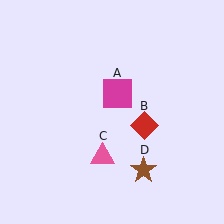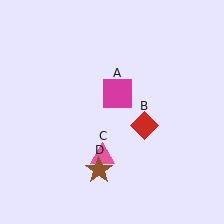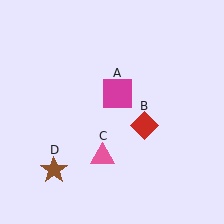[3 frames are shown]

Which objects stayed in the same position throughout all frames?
Magenta square (object A) and red diamond (object B) and pink triangle (object C) remained stationary.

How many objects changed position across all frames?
1 object changed position: brown star (object D).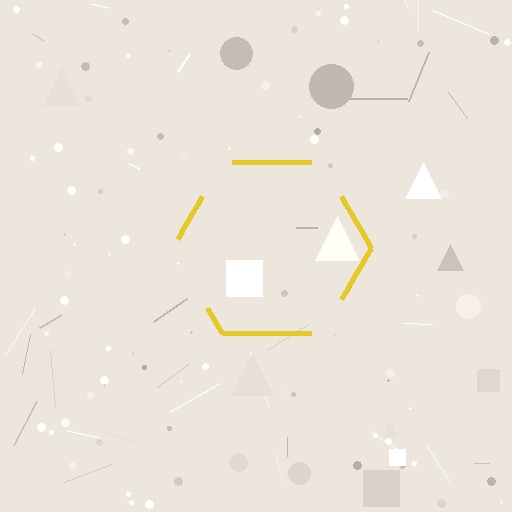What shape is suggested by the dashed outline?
The dashed outline suggests a hexagon.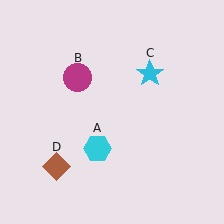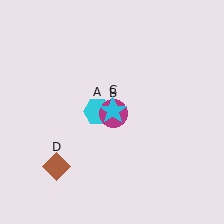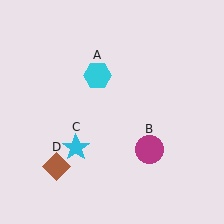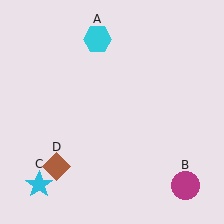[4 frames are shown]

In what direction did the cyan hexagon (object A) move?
The cyan hexagon (object A) moved up.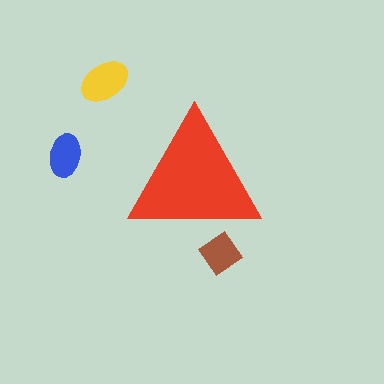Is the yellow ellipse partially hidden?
No, the yellow ellipse is fully visible.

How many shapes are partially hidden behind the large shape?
1 shape is partially hidden.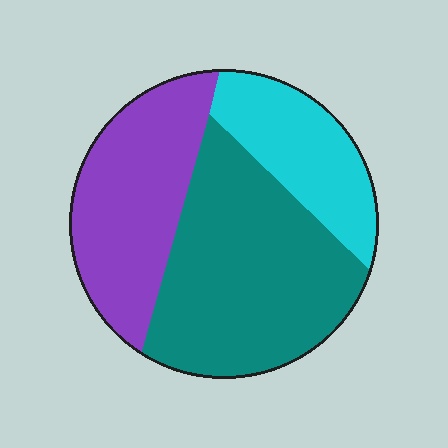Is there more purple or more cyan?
Purple.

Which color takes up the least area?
Cyan, at roughly 20%.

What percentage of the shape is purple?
Purple covers around 30% of the shape.